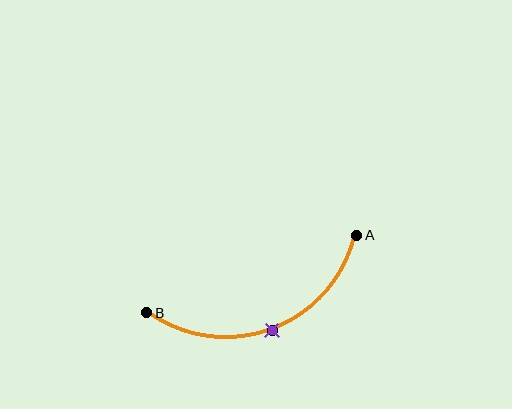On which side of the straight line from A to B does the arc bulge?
The arc bulges below the straight line connecting A and B.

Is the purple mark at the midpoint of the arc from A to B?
Yes. The purple mark lies on the arc at equal arc-length from both A and B — it is the arc midpoint.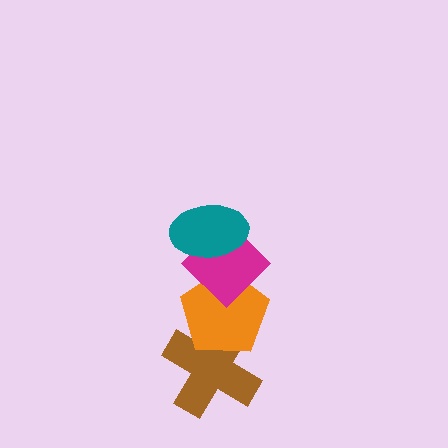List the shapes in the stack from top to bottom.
From top to bottom: the teal ellipse, the magenta diamond, the orange pentagon, the brown cross.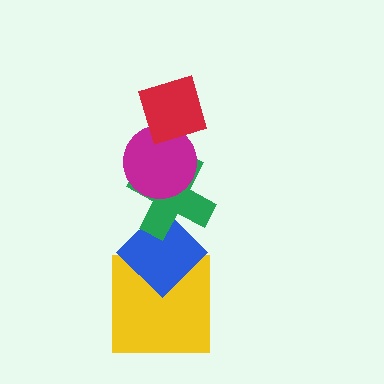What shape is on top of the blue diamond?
The green cross is on top of the blue diamond.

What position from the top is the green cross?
The green cross is 3rd from the top.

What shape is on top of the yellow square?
The blue diamond is on top of the yellow square.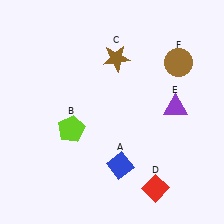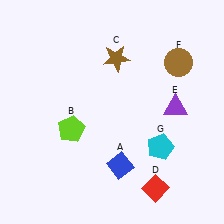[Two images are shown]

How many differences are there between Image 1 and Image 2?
There is 1 difference between the two images.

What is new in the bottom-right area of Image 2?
A cyan pentagon (G) was added in the bottom-right area of Image 2.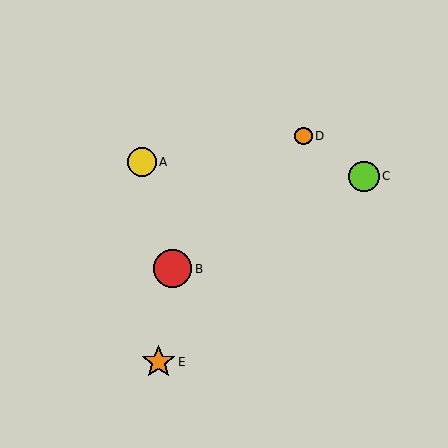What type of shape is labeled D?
Shape D is an orange circle.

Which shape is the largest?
The red circle (labeled B) is the largest.